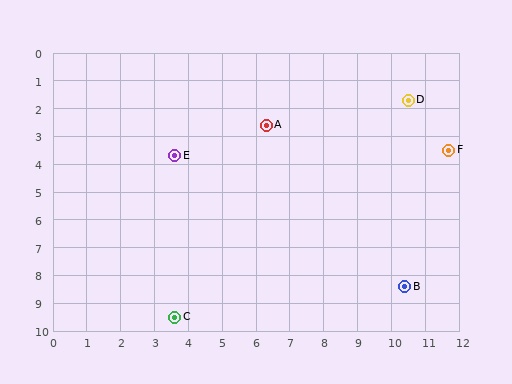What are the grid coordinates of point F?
Point F is at approximately (11.7, 3.5).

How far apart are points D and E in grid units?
Points D and E are about 7.2 grid units apart.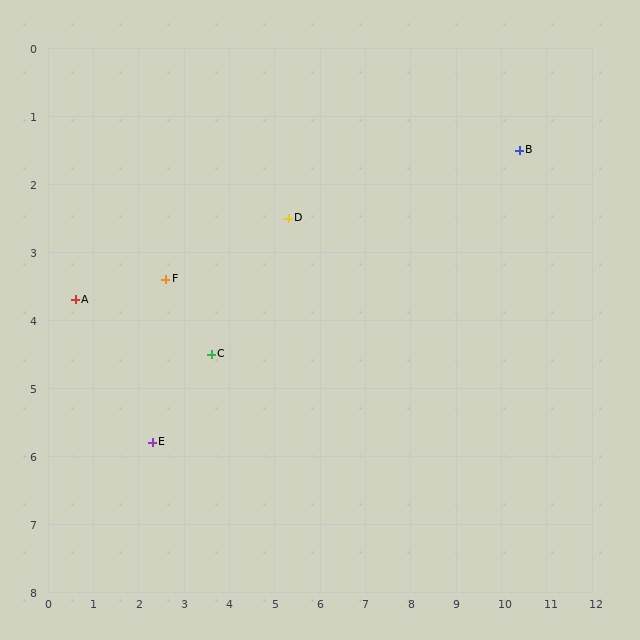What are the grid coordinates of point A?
Point A is at approximately (0.6, 3.7).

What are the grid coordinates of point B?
Point B is at approximately (10.4, 1.5).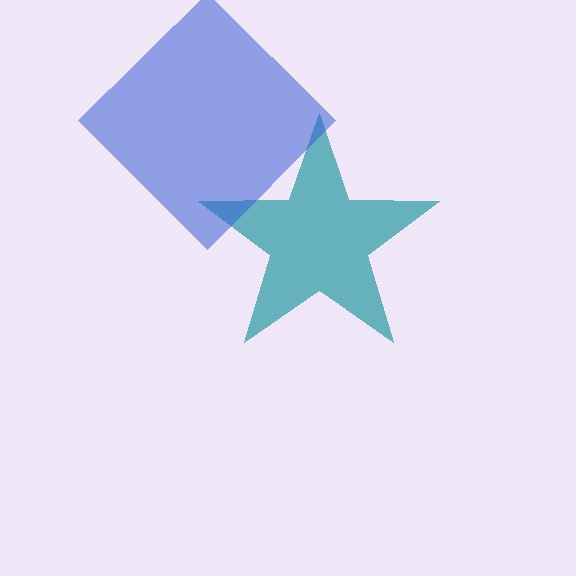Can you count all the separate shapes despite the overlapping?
Yes, there are 2 separate shapes.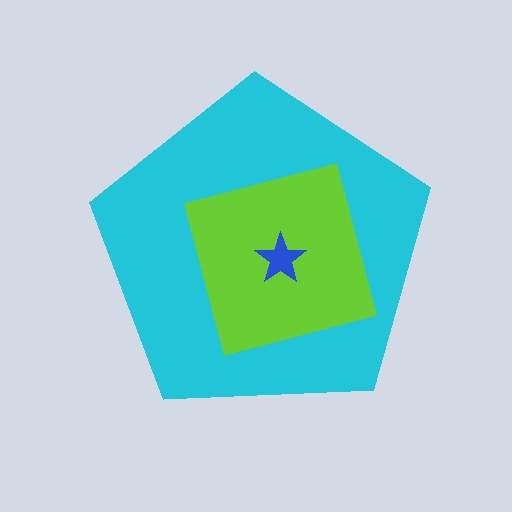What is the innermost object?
The blue star.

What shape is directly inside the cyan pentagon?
The lime square.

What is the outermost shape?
The cyan pentagon.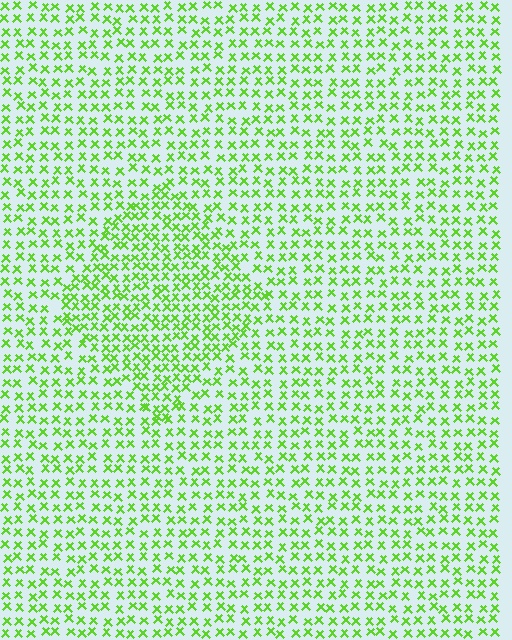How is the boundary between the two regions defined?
The boundary is defined by a change in element density (approximately 1.6x ratio). All elements are the same color, size, and shape.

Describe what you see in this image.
The image contains small lime elements arranged at two different densities. A diamond-shaped region is visible where the elements are more densely packed than the surrounding area.